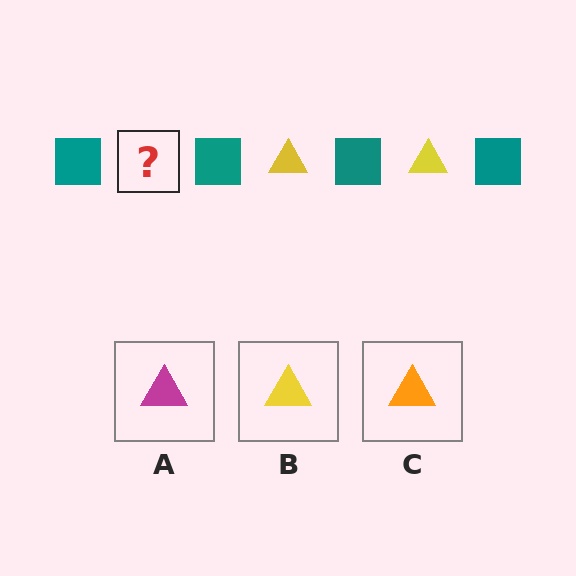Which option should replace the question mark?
Option B.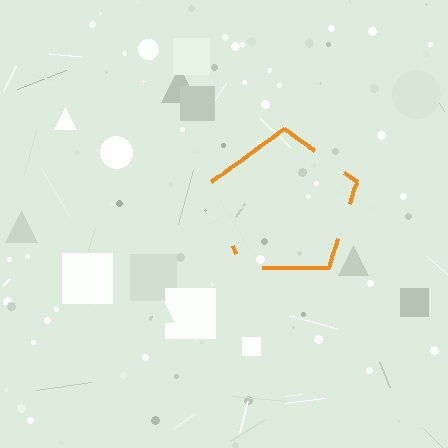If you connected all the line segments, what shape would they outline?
They would outline a pentagon.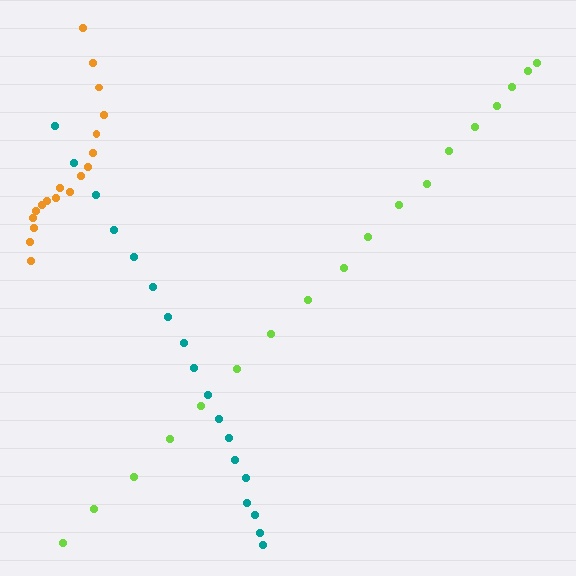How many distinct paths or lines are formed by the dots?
There are 3 distinct paths.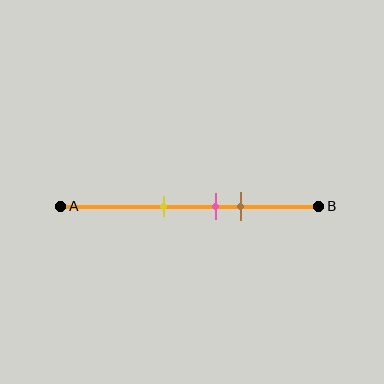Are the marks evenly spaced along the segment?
Yes, the marks are approximately evenly spaced.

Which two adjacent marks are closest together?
The pink and brown marks are the closest adjacent pair.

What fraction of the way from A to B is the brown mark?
The brown mark is approximately 70% (0.7) of the way from A to B.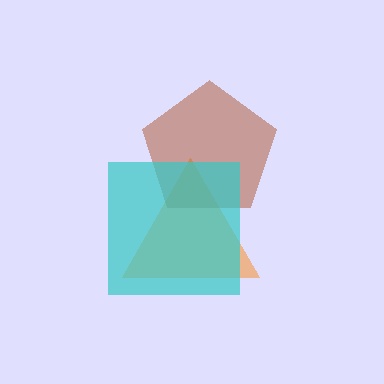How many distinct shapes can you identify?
There are 3 distinct shapes: an orange triangle, a brown pentagon, a cyan square.